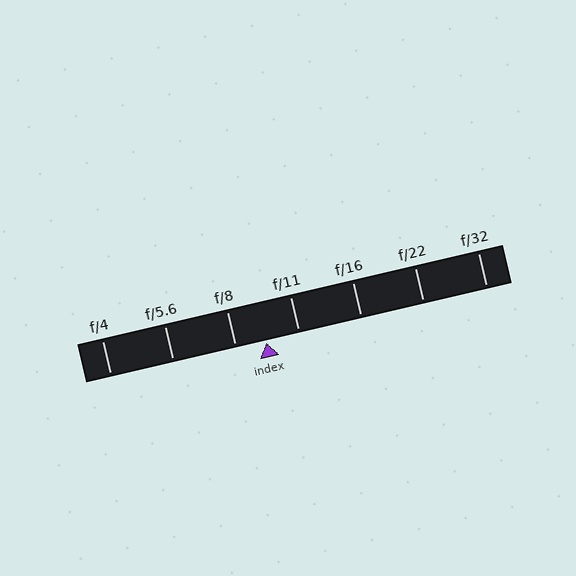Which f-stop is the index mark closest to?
The index mark is closest to f/8.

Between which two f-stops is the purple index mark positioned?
The index mark is between f/8 and f/11.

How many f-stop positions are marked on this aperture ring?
There are 7 f-stop positions marked.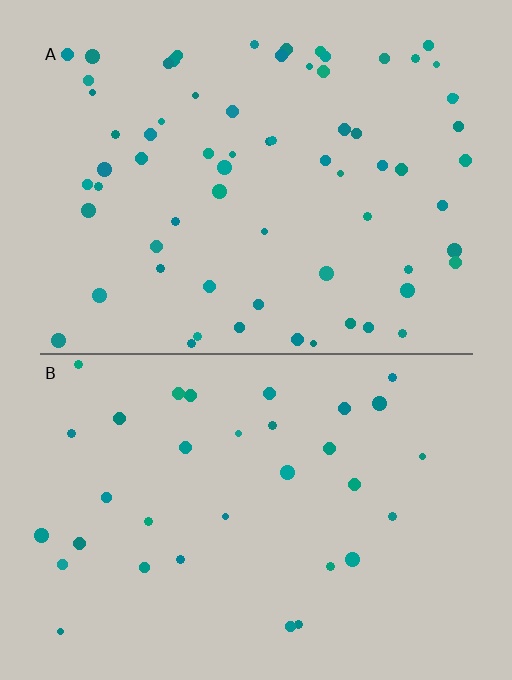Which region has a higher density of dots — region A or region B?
A (the top).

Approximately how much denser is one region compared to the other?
Approximately 2.0× — region A over region B.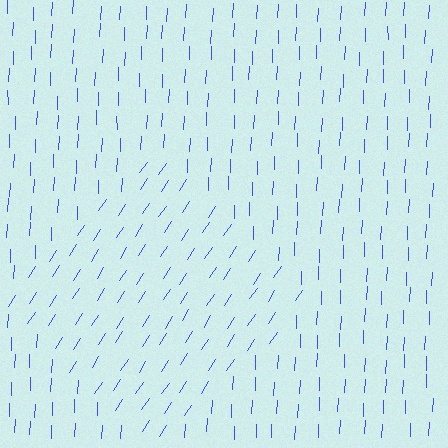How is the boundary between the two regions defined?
The boundary is defined purely by a change in line orientation (approximately 31 degrees difference). All lines are the same color and thickness.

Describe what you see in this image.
The image is filled with small blue line segments. A diamond region in the image has lines oriented differently from the surrounding lines, creating a visible texture boundary.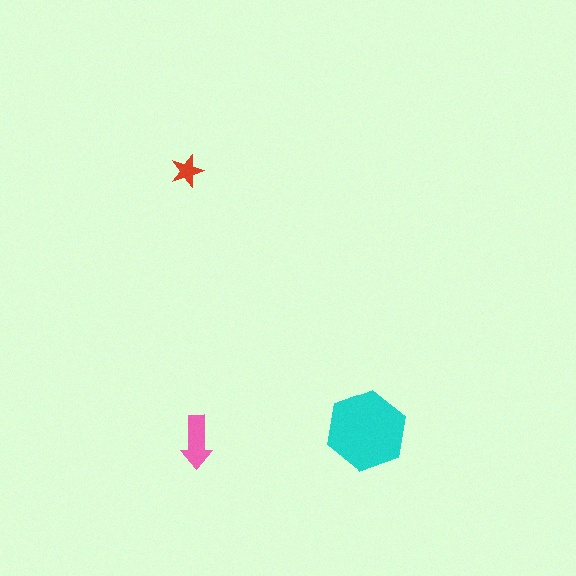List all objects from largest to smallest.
The cyan hexagon, the pink arrow, the red star.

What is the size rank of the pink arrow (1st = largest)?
2nd.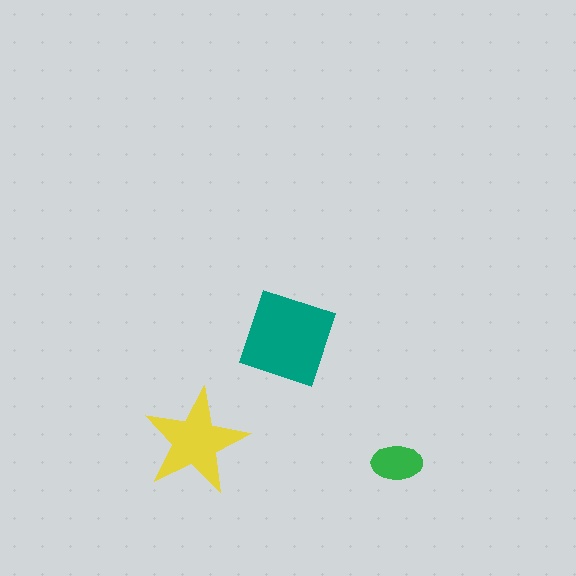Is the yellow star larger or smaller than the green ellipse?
Larger.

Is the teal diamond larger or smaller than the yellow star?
Larger.